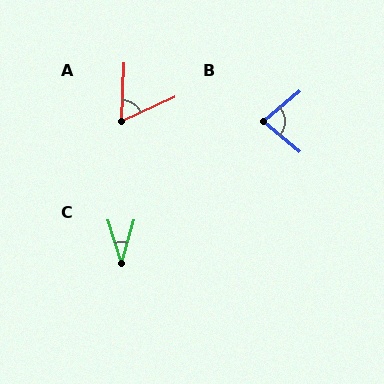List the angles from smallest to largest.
C (32°), A (63°), B (81°).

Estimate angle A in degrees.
Approximately 63 degrees.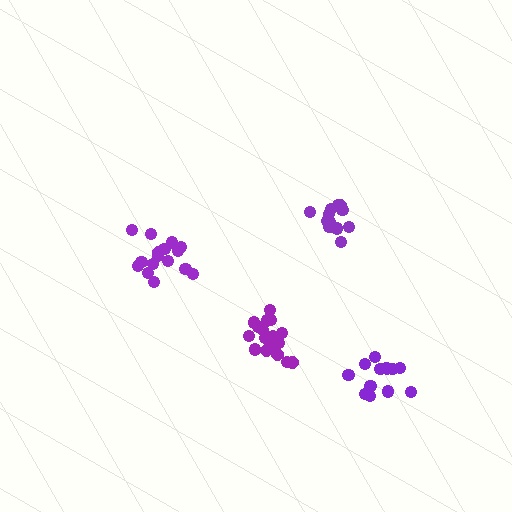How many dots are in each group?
Group 1: 18 dots, Group 2: 16 dots, Group 3: 12 dots, Group 4: 13 dots (59 total).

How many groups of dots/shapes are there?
There are 4 groups.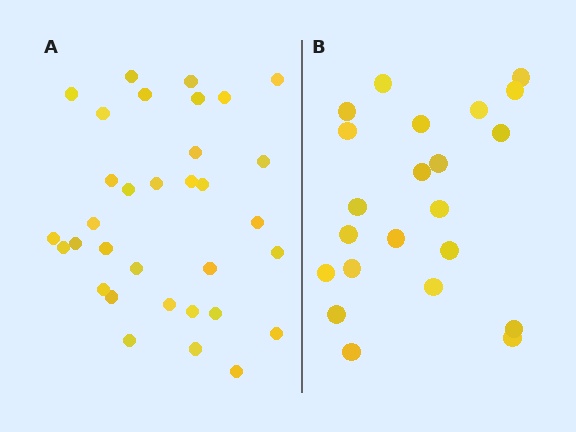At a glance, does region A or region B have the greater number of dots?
Region A (the left region) has more dots.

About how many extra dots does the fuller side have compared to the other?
Region A has roughly 12 or so more dots than region B.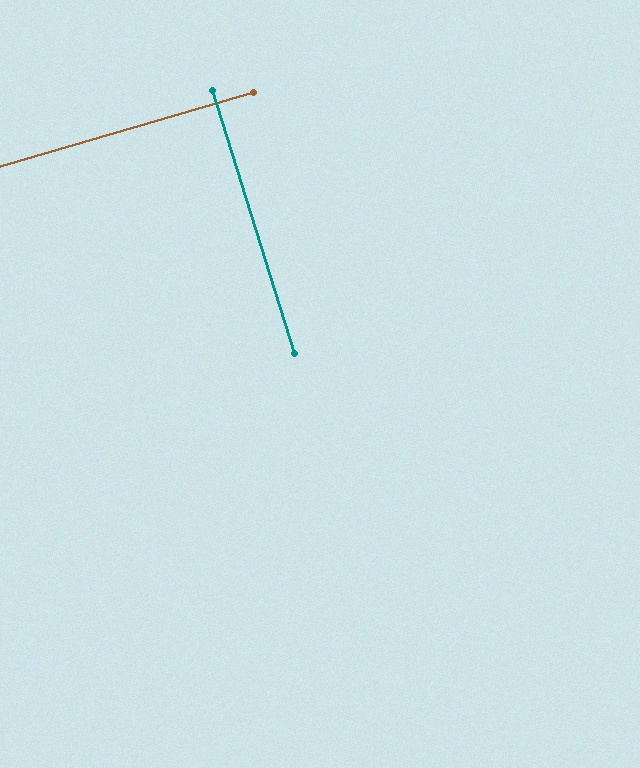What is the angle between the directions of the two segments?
Approximately 89 degrees.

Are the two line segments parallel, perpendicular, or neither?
Perpendicular — they meet at approximately 89°.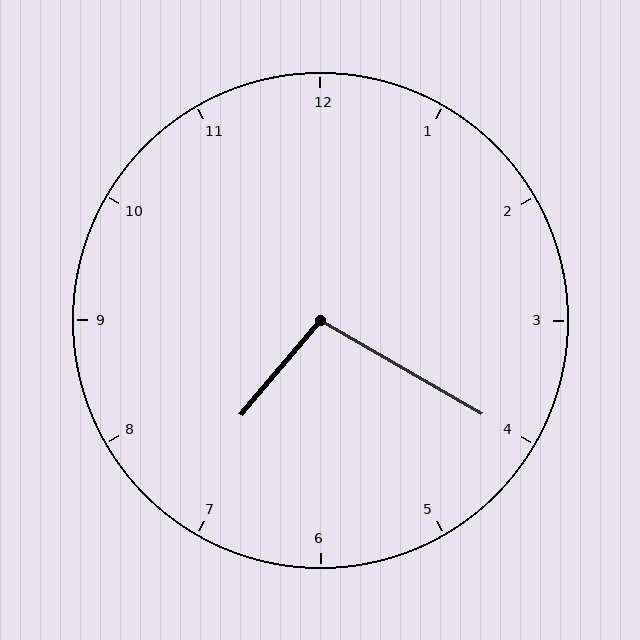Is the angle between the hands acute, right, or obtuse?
It is obtuse.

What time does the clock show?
7:20.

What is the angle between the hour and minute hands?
Approximately 100 degrees.